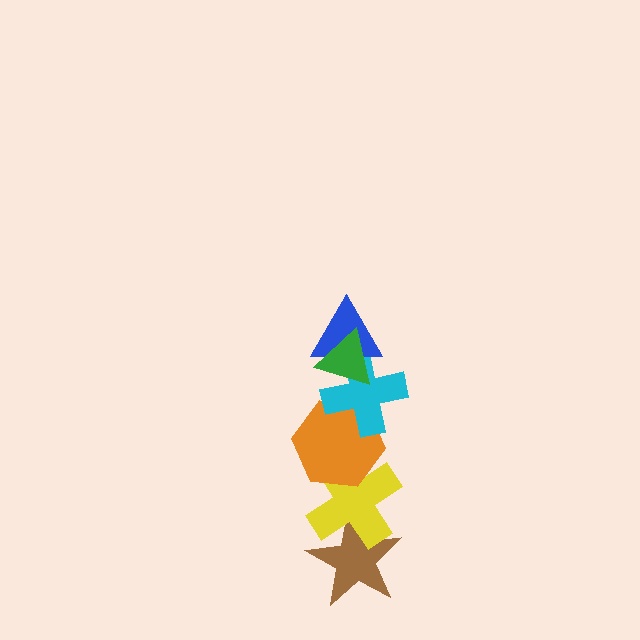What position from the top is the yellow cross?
The yellow cross is 5th from the top.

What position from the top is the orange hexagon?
The orange hexagon is 4th from the top.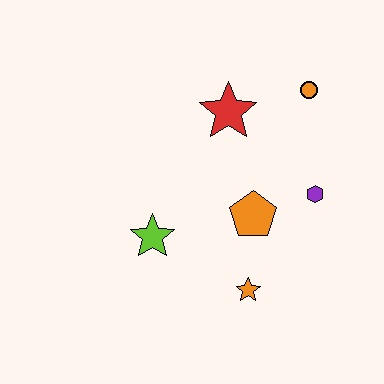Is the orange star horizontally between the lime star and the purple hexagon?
Yes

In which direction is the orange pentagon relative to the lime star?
The orange pentagon is to the right of the lime star.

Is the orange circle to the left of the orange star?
No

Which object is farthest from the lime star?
The orange circle is farthest from the lime star.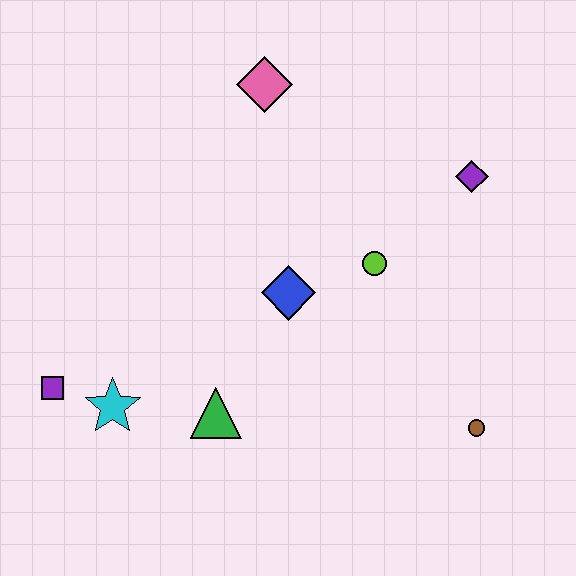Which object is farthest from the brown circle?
The purple square is farthest from the brown circle.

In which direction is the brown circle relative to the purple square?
The brown circle is to the right of the purple square.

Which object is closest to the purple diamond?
The lime circle is closest to the purple diamond.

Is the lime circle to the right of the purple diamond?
No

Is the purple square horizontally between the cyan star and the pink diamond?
No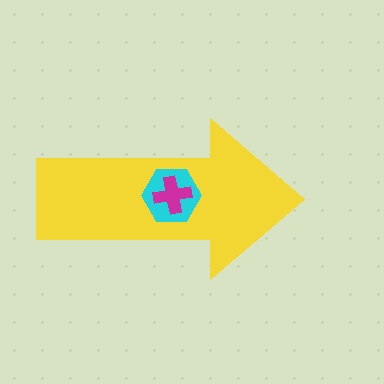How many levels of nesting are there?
3.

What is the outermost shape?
The yellow arrow.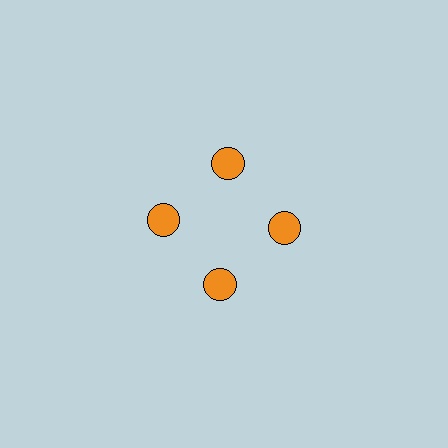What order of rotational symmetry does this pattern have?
This pattern has 4-fold rotational symmetry.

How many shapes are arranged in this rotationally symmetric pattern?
There are 4 shapes, arranged in 4 groups of 1.